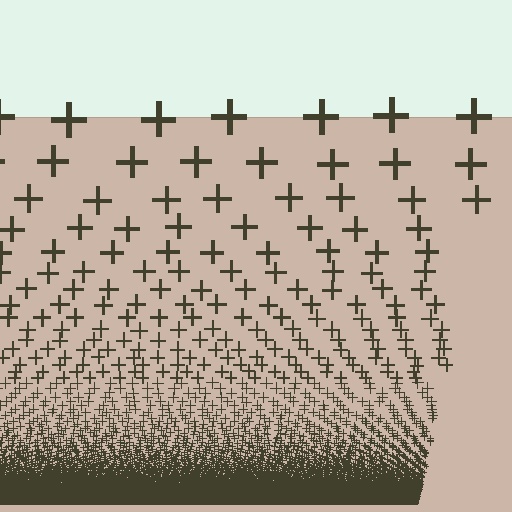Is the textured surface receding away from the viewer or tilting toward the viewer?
The surface appears to tilt toward the viewer. Texture elements get larger and sparser toward the top.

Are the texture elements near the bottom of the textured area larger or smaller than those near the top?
Smaller. The gradient is inverted — elements near the bottom are smaller and denser.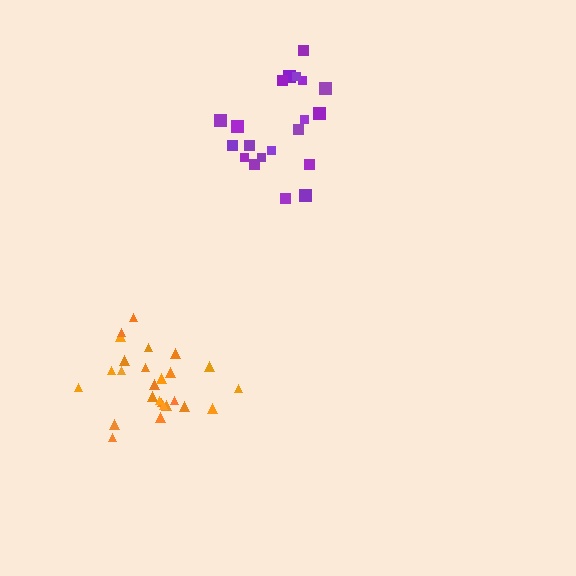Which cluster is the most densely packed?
Orange.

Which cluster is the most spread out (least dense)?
Purple.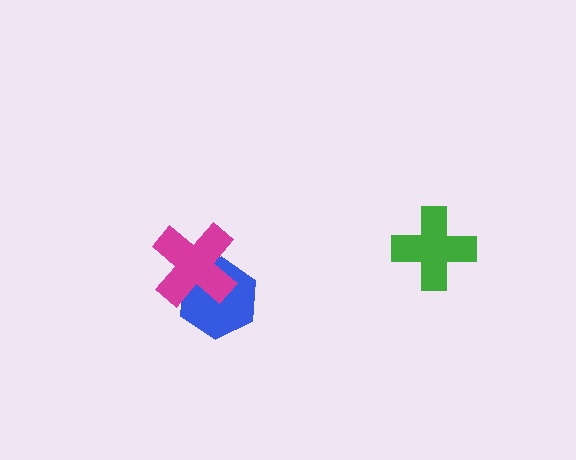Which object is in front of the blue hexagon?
The magenta cross is in front of the blue hexagon.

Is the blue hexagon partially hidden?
Yes, it is partially covered by another shape.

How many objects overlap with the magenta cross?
1 object overlaps with the magenta cross.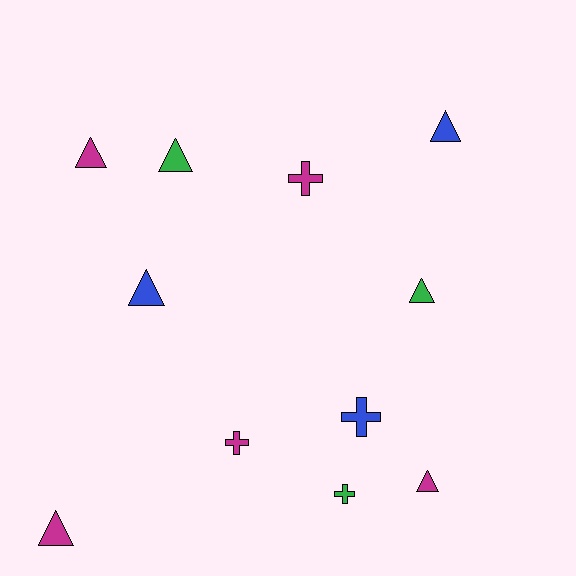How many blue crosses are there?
There is 1 blue cross.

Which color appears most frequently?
Magenta, with 5 objects.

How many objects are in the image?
There are 11 objects.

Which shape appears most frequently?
Triangle, with 7 objects.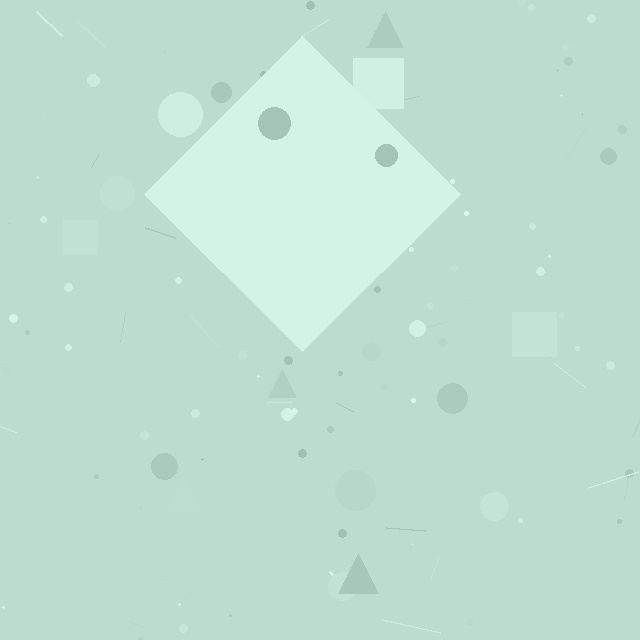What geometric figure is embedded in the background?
A diamond is embedded in the background.